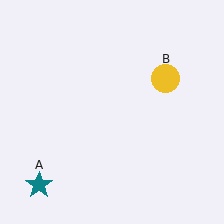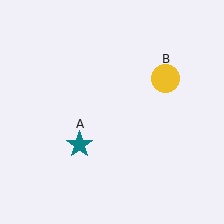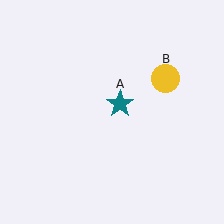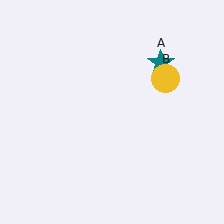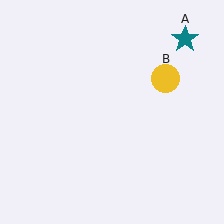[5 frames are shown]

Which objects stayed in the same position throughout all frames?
Yellow circle (object B) remained stationary.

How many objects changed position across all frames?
1 object changed position: teal star (object A).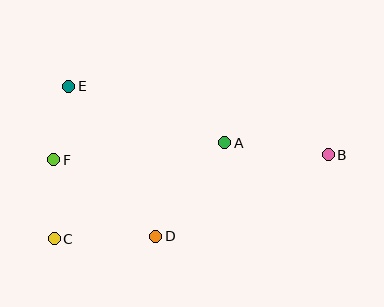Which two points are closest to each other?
Points E and F are closest to each other.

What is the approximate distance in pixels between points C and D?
The distance between C and D is approximately 101 pixels.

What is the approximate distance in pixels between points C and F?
The distance between C and F is approximately 79 pixels.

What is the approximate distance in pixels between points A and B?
The distance between A and B is approximately 104 pixels.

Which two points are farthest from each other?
Points B and C are farthest from each other.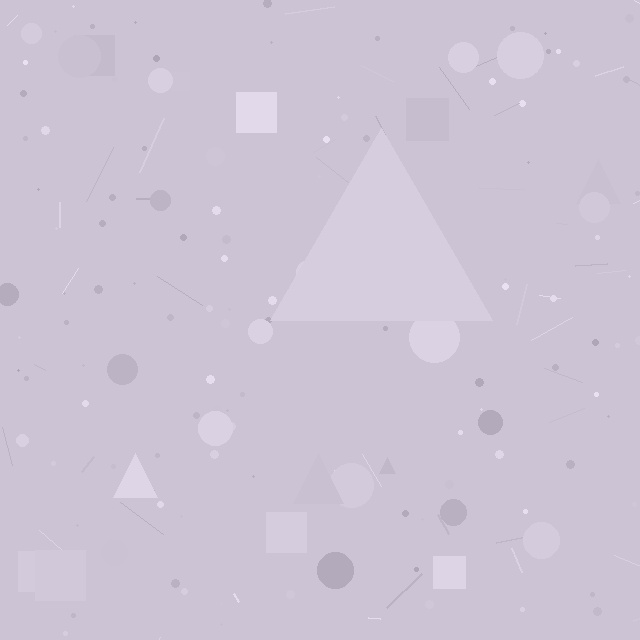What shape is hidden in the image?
A triangle is hidden in the image.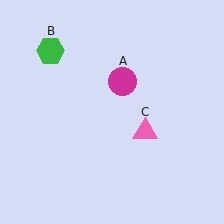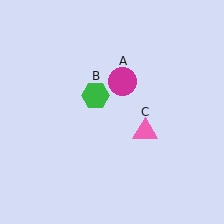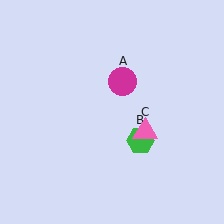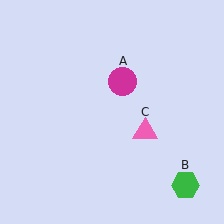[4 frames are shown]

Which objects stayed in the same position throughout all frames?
Magenta circle (object A) and pink triangle (object C) remained stationary.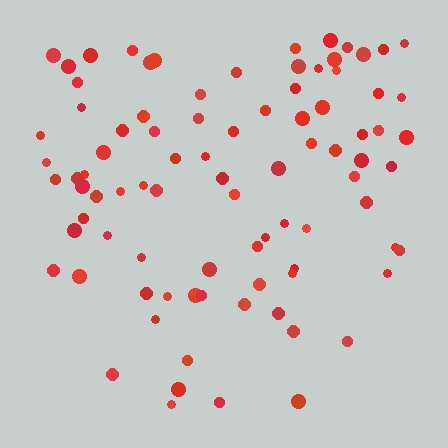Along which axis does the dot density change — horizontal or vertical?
Vertical.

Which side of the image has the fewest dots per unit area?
The bottom.